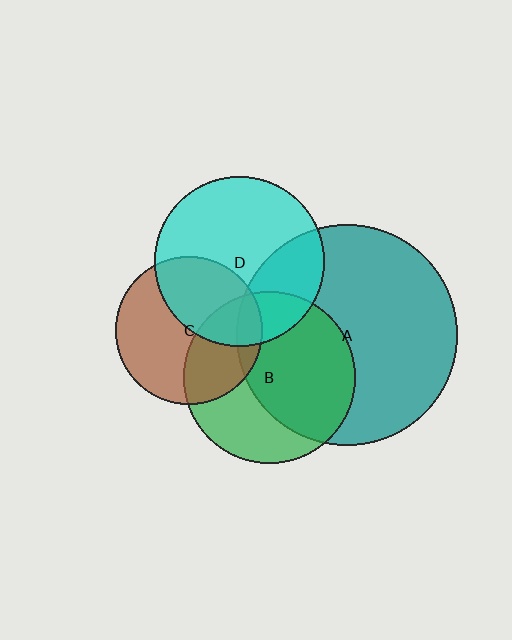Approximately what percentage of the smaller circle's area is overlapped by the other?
Approximately 10%.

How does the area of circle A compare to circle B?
Approximately 1.6 times.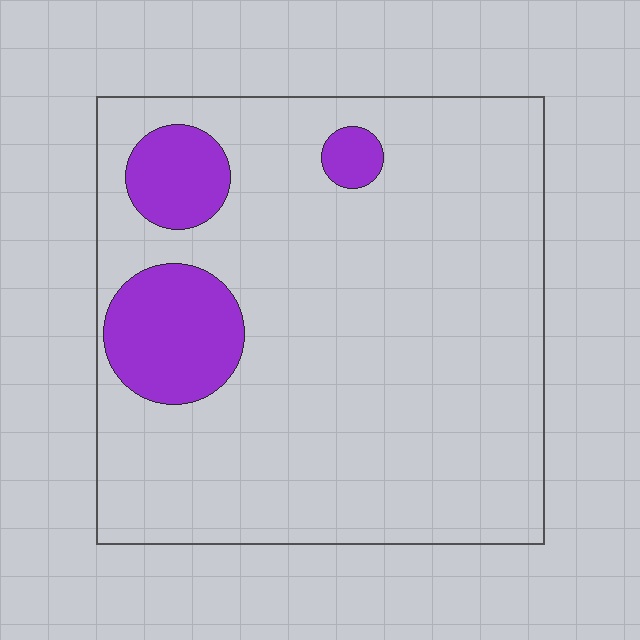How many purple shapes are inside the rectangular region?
3.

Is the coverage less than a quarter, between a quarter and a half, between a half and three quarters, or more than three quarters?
Less than a quarter.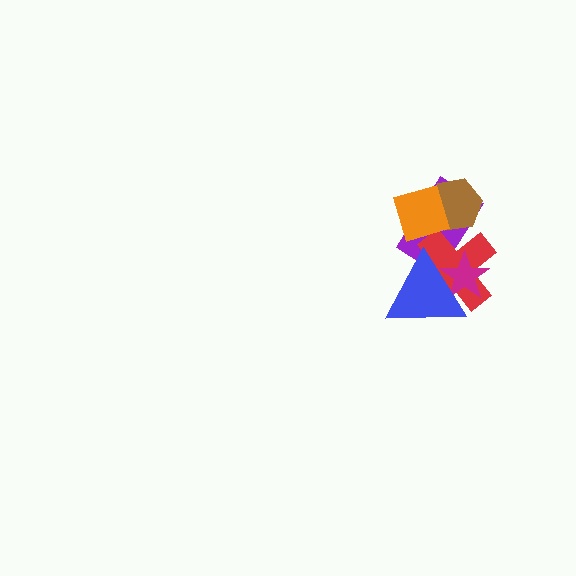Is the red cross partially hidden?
Yes, it is partially covered by another shape.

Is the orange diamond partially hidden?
No, no other shape covers it.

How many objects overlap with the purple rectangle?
5 objects overlap with the purple rectangle.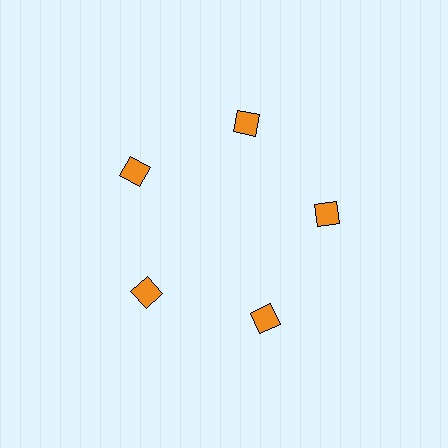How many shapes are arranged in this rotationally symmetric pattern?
There are 5 shapes, arranged in 5 groups of 1.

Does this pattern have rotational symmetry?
Yes, this pattern has 5-fold rotational symmetry. It looks the same after rotating 72 degrees around the center.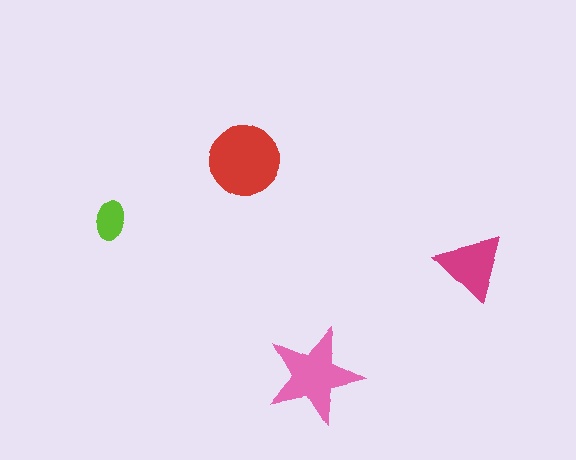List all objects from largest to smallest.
The red circle, the pink star, the magenta triangle, the lime ellipse.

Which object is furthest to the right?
The magenta triangle is rightmost.